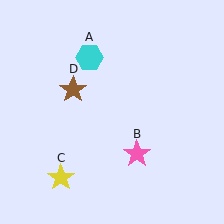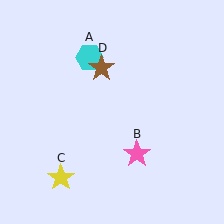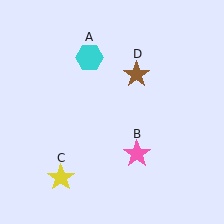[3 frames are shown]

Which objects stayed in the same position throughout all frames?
Cyan hexagon (object A) and pink star (object B) and yellow star (object C) remained stationary.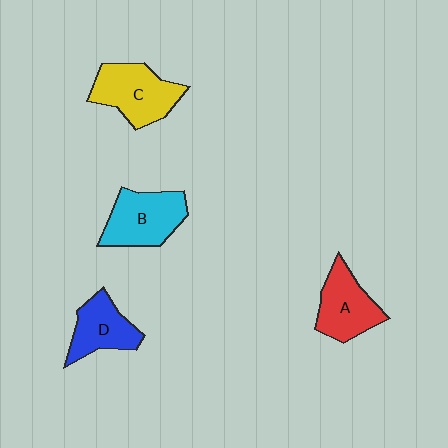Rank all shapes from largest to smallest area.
From largest to smallest: C (yellow), B (cyan), A (red), D (blue).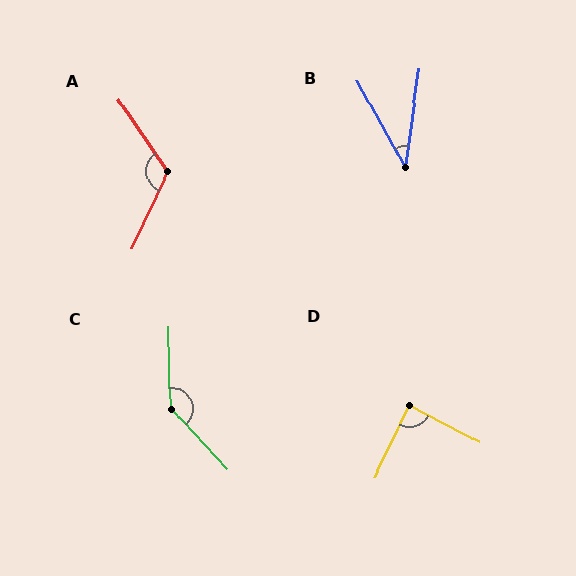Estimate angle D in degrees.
Approximately 88 degrees.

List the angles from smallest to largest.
B (36°), D (88°), A (121°), C (139°).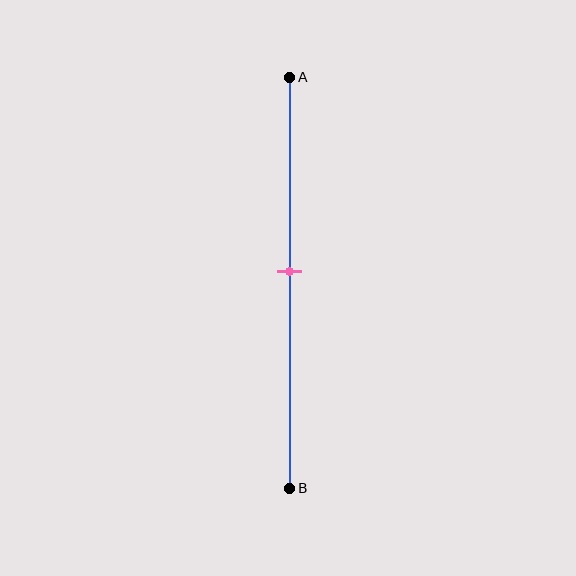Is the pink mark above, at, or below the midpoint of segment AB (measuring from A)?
The pink mark is approximately at the midpoint of segment AB.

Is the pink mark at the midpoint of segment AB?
Yes, the mark is approximately at the midpoint.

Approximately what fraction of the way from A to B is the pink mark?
The pink mark is approximately 45% of the way from A to B.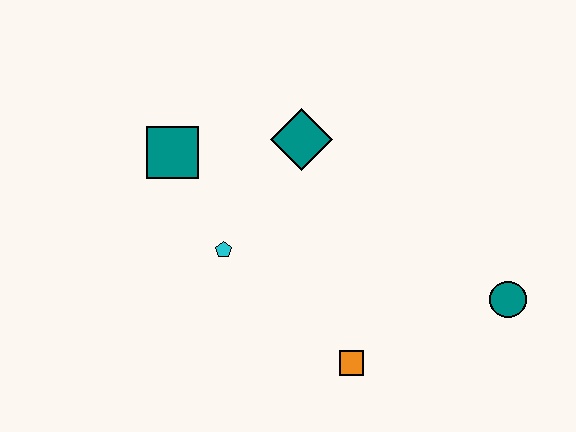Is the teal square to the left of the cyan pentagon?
Yes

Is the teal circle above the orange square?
Yes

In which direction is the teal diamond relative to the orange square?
The teal diamond is above the orange square.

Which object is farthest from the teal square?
The teal circle is farthest from the teal square.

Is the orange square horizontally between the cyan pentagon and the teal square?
No